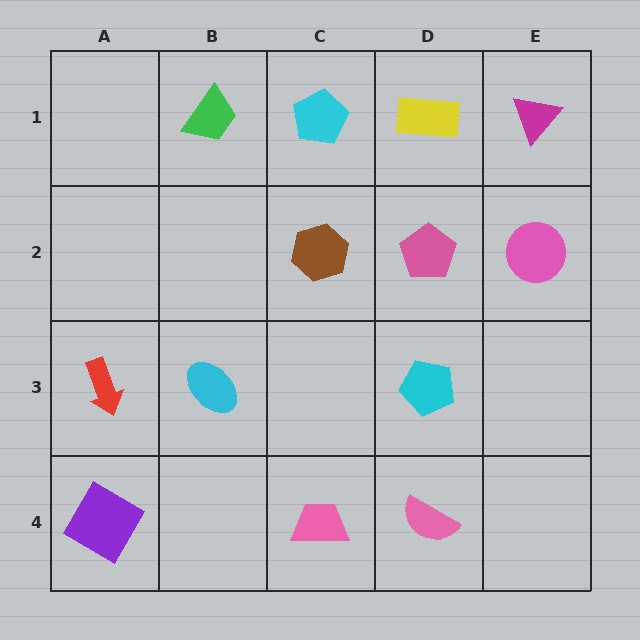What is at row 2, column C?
A brown hexagon.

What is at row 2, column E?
A pink circle.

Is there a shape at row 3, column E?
No, that cell is empty.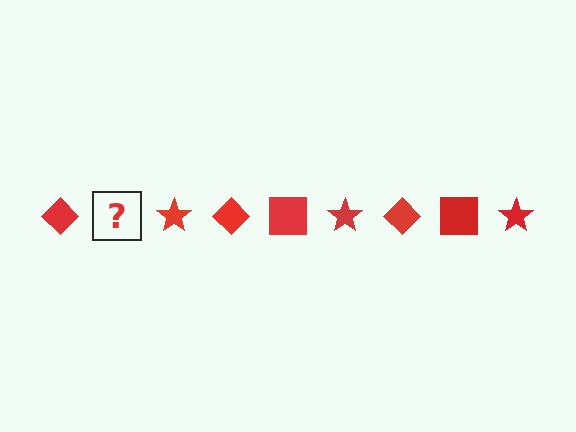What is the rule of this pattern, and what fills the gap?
The rule is that the pattern cycles through diamond, square, star shapes in red. The gap should be filled with a red square.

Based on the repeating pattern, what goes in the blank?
The blank should be a red square.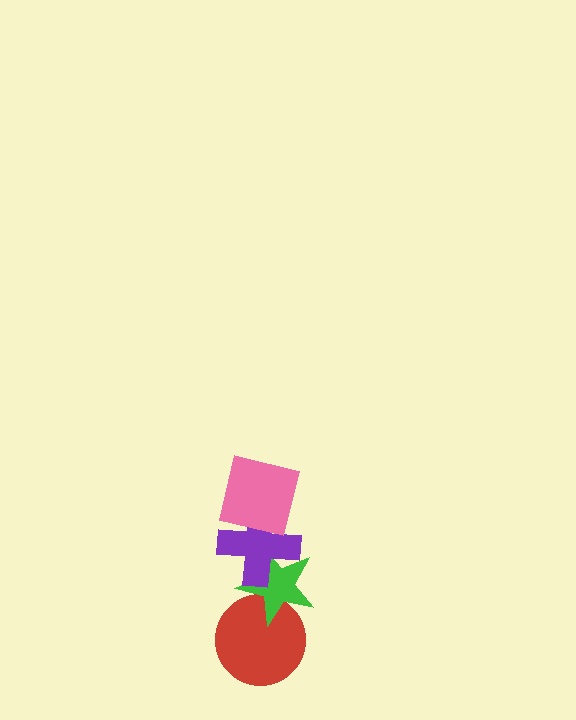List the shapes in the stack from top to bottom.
From top to bottom: the pink square, the purple cross, the green star, the red circle.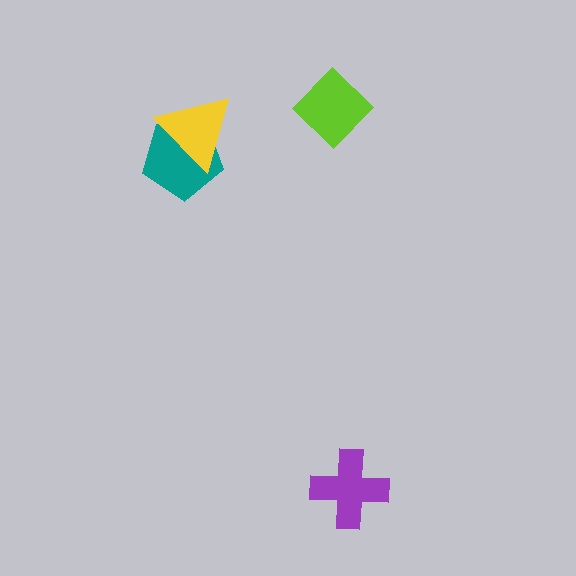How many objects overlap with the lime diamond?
0 objects overlap with the lime diamond.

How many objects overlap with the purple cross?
0 objects overlap with the purple cross.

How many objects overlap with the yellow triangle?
1 object overlaps with the yellow triangle.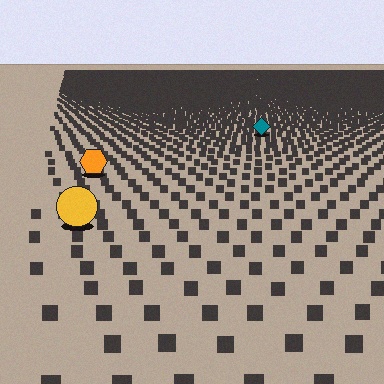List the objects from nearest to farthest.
From nearest to farthest: the yellow circle, the orange hexagon, the teal diamond.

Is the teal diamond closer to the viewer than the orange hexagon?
No. The orange hexagon is closer — you can tell from the texture gradient: the ground texture is coarser near it.